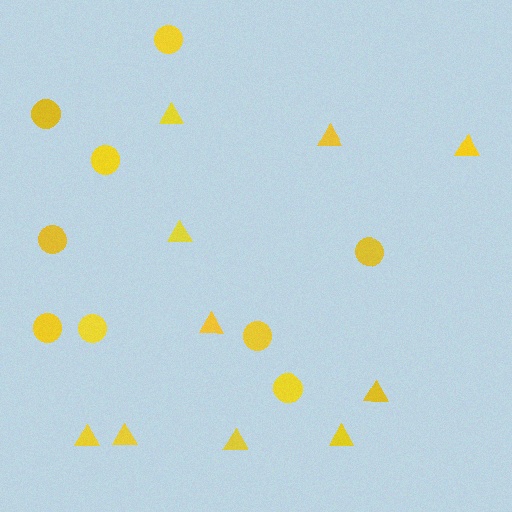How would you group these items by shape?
There are 2 groups: one group of circles (9) and one group of triangles (10).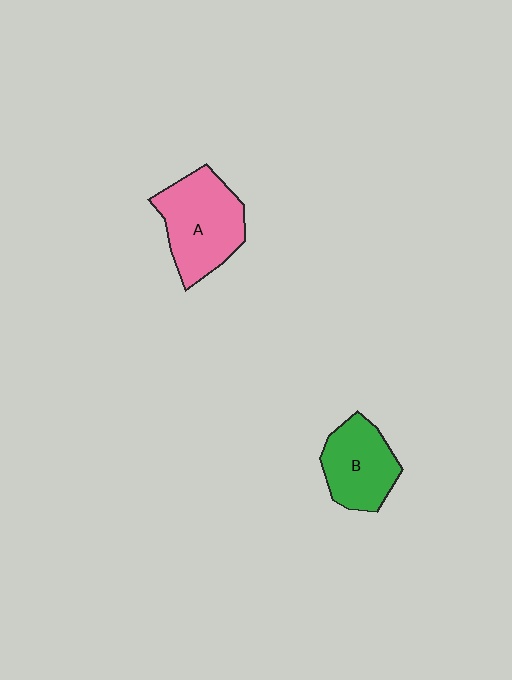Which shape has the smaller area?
Shape B (green).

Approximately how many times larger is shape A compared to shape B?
Approximately 1.3 times.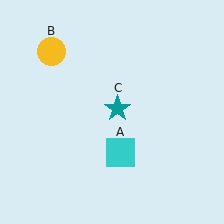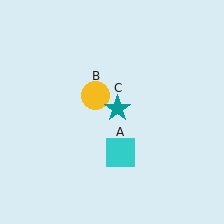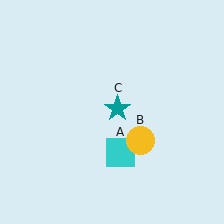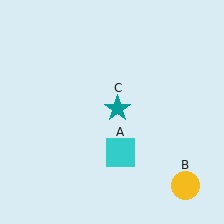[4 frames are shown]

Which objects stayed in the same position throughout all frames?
Cyan square (object A) and teal star (object C) remained stationary.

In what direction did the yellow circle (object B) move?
The yellow circle (object B) moved down and to the right.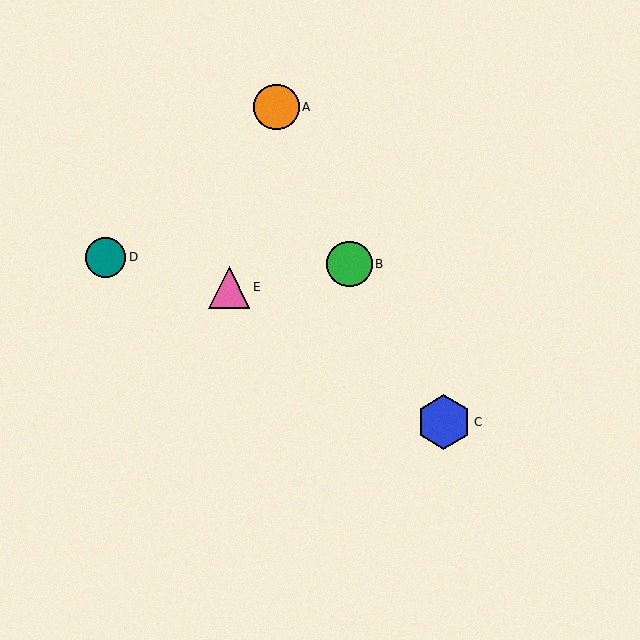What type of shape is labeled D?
Shape D is a teal circle.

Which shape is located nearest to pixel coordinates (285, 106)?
The orange circle (labeled A) at (277, 107) is nearest to that location.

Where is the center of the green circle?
The center of the green circle is at (349, 264).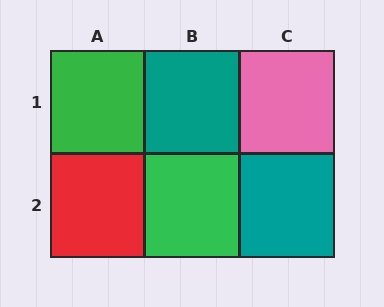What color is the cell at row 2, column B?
Green.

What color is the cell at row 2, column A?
Red.